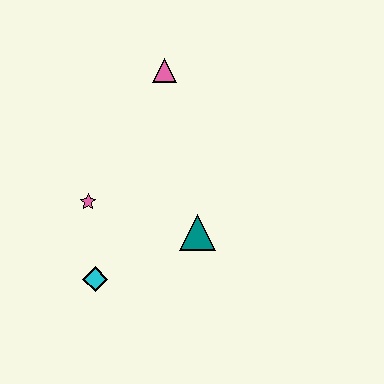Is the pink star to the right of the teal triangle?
No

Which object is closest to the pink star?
The cyan diamond is closest to the pink star.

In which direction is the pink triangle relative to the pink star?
The pink triangle is above the pink star.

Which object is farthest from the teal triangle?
The pink triangle is farthest from the teal triangle.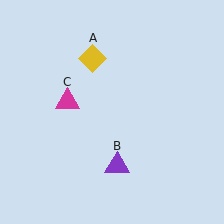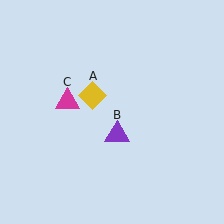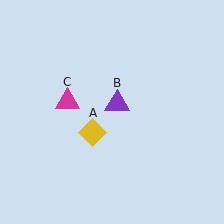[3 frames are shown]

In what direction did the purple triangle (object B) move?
The purple triangle (object B) moved up.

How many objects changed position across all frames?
2 objects changed position: yellow diamond (object A), purple triangle (object B).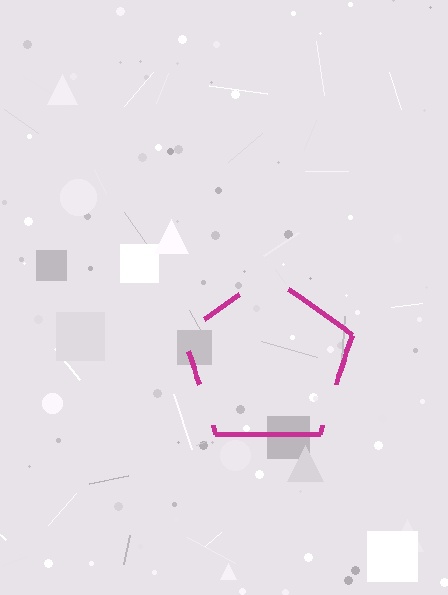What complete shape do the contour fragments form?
The contour fragments form a pentagon.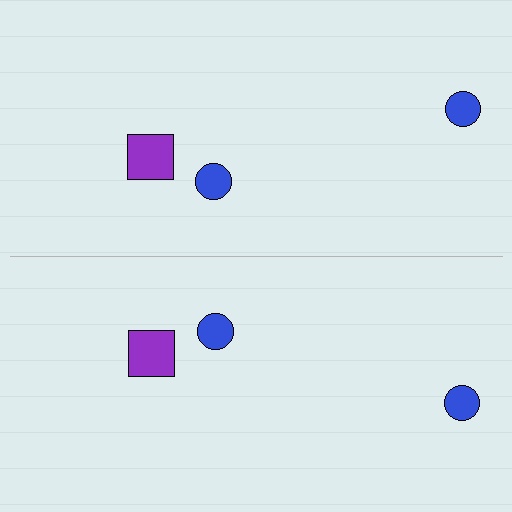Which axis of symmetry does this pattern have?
The pattern has a horizontal axis of symmetry running through the center of the image.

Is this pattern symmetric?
Yes, this pattern has bilateral (reflection) symmetry.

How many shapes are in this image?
There are 6 shapes in this image.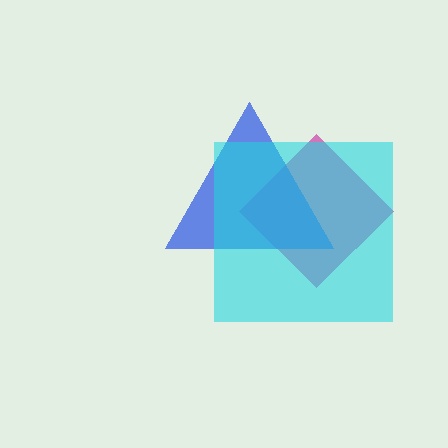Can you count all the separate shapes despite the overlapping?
Yes, there are 3 separate shapes.